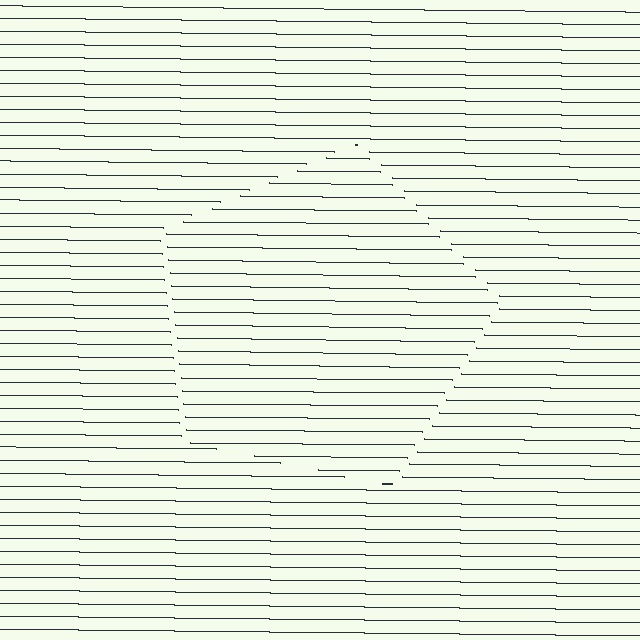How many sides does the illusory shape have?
5 sides — the line-ends trace a pentagon.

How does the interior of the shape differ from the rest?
The interior of the shape contains the same grating, shifted by half a period — the contour is defined by the phase discontinuity where line-ends from the inner and outer gratings abut.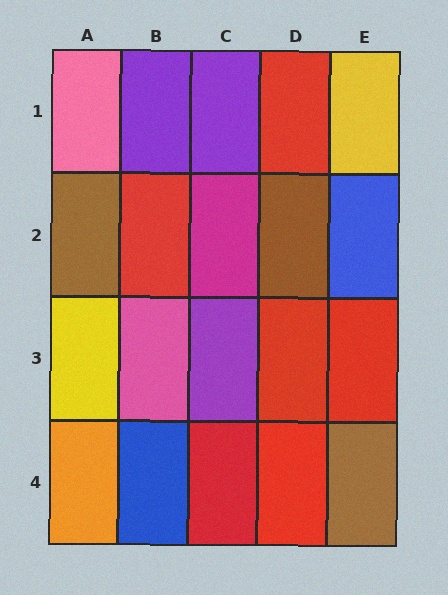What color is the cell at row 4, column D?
Red.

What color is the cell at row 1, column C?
Purple.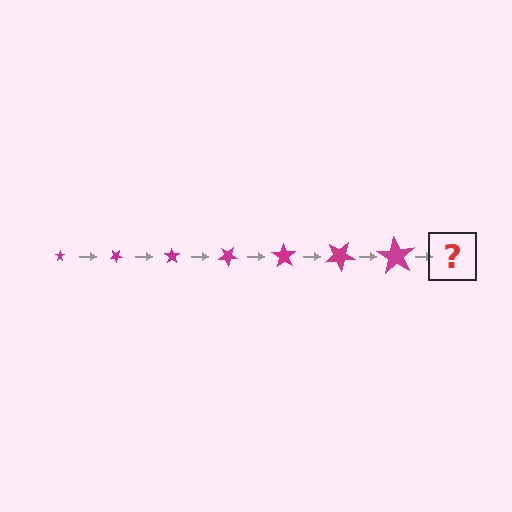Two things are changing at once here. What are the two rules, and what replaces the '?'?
The two rules are that the star grows larger each step and it rotates 35 degrees each step. The '?' should be a star, larger than the previous one and rotated 245 degrees from the start.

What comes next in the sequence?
The next element should be a star, larger than the previous one and rotated 245 degrees from the start.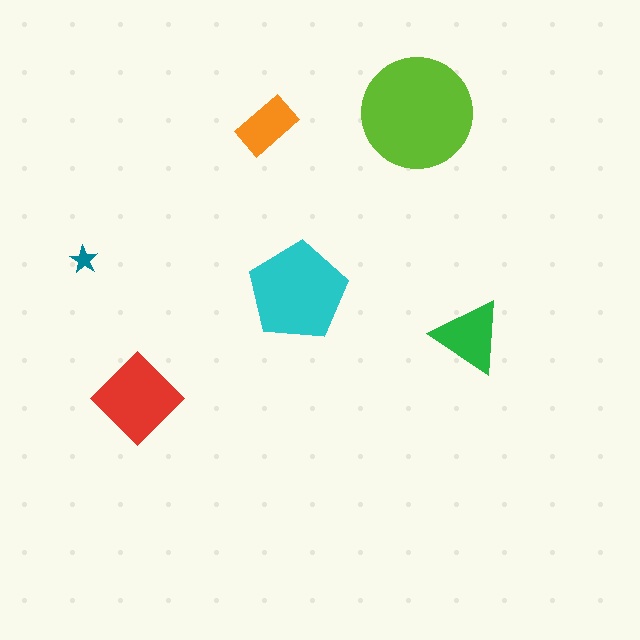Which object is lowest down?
The red diamond is bottommost.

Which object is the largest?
The lime circle.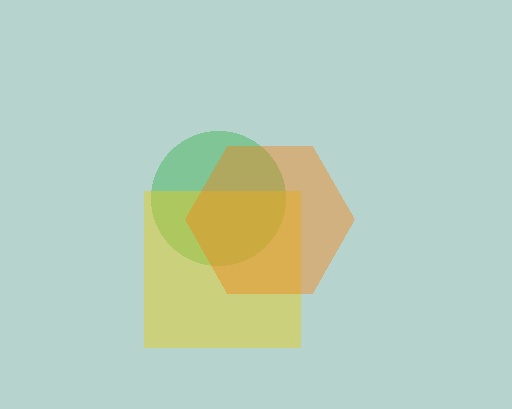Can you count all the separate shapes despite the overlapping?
Yes, there are 3 separate shapes.